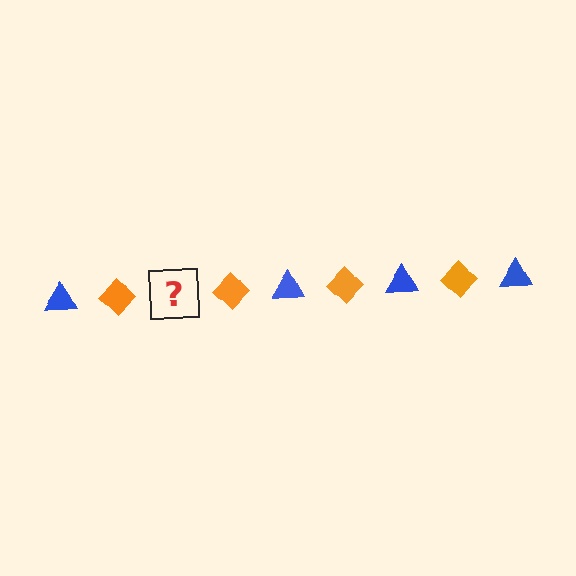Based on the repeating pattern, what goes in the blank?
The blank should be a blue triangle.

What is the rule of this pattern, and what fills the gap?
The rule is that the pattern alternates between blue triangle and orange diamond. The gap should be filled with a blue triangle.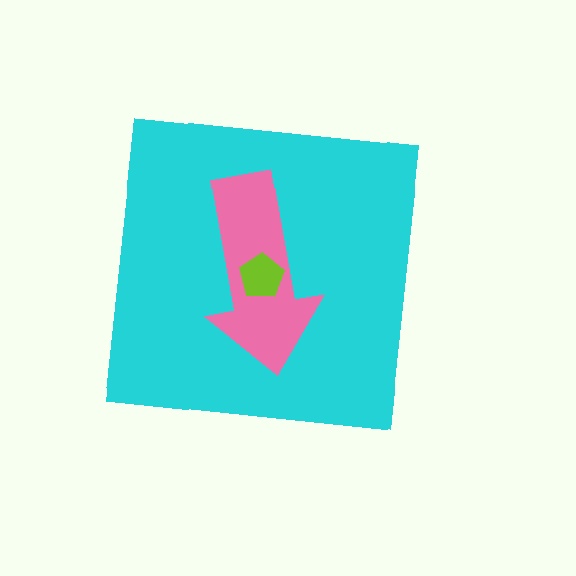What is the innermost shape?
The lime pentagon.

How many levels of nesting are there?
3.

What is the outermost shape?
The cyan square.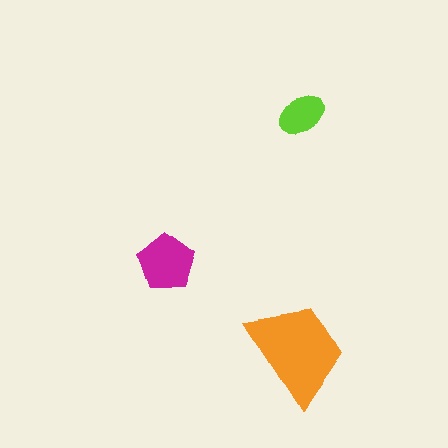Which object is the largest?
The orange trapezoid.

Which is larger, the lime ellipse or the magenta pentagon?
The magenta pentagon.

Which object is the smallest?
The lime ellipse.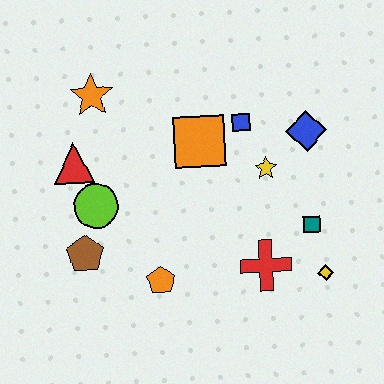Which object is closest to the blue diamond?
The yellow star is closest to the blue diamond.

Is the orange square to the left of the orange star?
No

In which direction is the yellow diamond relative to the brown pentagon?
The yellow diamond is to the right of the brown pentagon.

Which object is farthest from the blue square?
The brown pentagon is farthest from the blue square.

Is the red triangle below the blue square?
Yes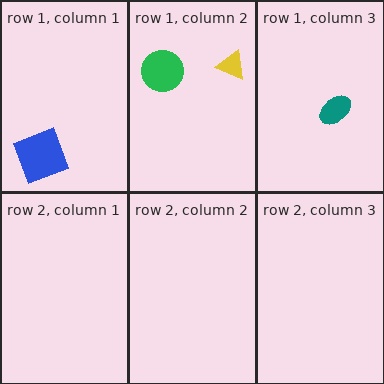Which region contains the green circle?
The row 1, column 2 region.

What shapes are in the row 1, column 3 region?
The teal ellipse.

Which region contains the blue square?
The row 1, column 1 region.